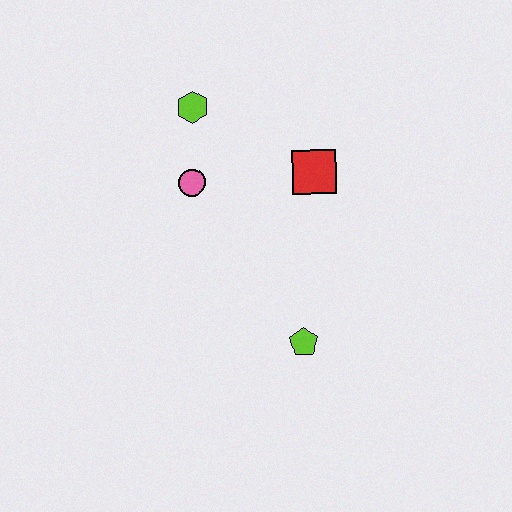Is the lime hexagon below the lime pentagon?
No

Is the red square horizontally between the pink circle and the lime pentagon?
No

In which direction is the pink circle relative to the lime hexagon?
The pink circle is below the lime hexagon.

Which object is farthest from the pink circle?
The lime pentagon is farthest from the pink circle.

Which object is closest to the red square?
The pink circle is closest to the red square.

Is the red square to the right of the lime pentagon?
Yes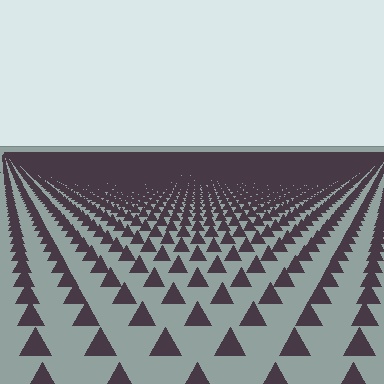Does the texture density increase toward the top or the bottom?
Density increases toward the top.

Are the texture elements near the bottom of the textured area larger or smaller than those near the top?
Larger. Near the bottom, elements are closer to the viewer and appear at a bigger on-screen size.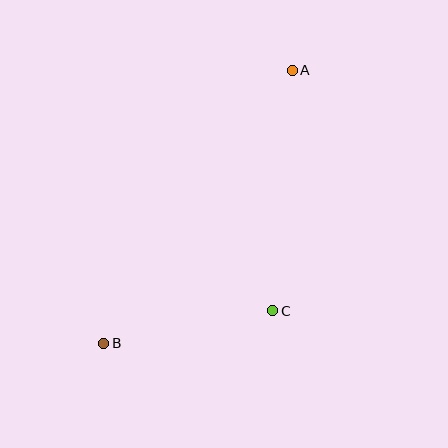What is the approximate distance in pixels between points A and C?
The distance between A and C is approximately 241 pixels.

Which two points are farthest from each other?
Points A and B are farthest from each other.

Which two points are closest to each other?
Points B and C are closest to each other.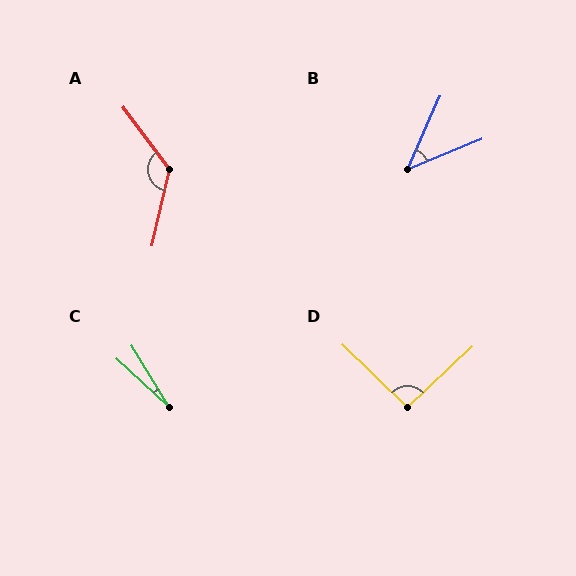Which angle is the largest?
A, at approximately 130 degrees.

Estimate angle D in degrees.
Approximately 93 degrees.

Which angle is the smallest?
C, at approximately 17 degrees.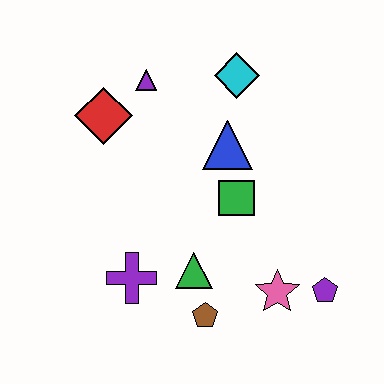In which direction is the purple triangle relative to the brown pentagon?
The purple triangle is above the brown pentagon.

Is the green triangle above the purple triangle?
No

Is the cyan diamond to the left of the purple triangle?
No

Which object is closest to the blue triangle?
The green square is closest to the blue triangle.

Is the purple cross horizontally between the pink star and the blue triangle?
No